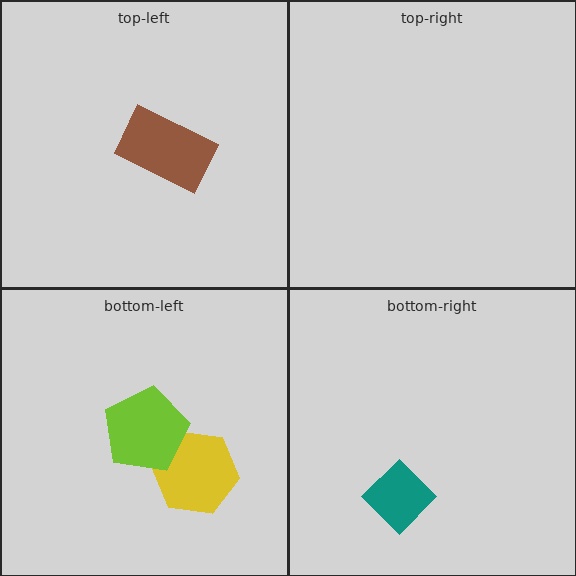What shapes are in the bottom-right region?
The teal diamond.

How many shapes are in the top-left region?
1.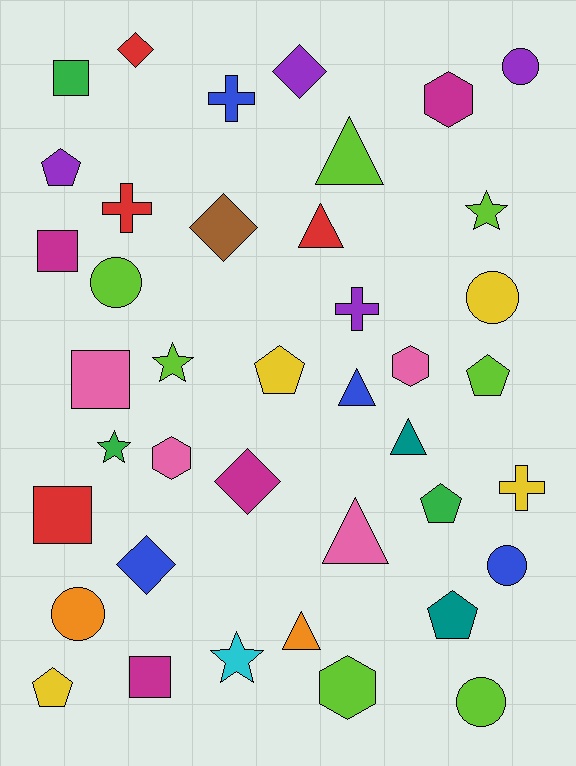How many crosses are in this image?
There are 4 crosses.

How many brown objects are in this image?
There is 1 brown object.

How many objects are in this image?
There are 40 objects.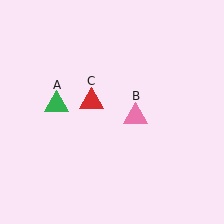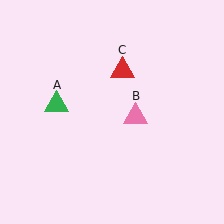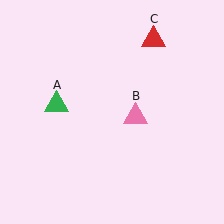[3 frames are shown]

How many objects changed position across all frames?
1 object changed position: red triangle (object C).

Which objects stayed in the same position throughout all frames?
Green triangle (object A) and pink triangle (object B) remained stationary.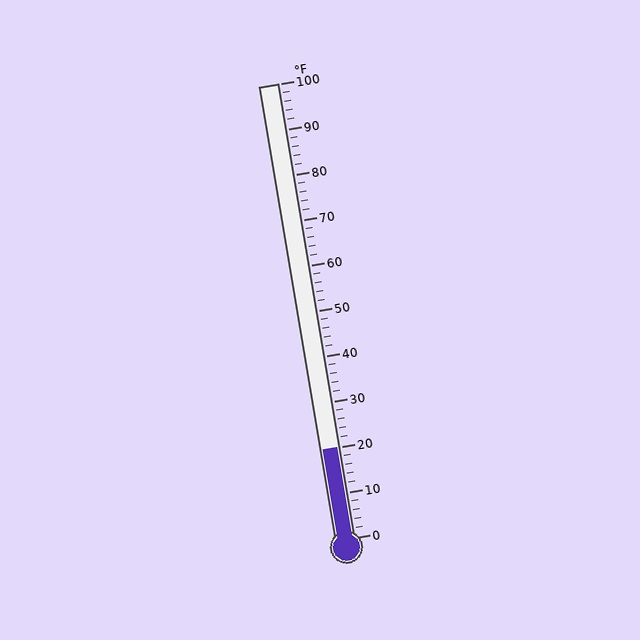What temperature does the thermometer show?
The thermometer shows approximately 20°F.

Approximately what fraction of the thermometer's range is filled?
The thermometer is filled to approximately 20% of its range.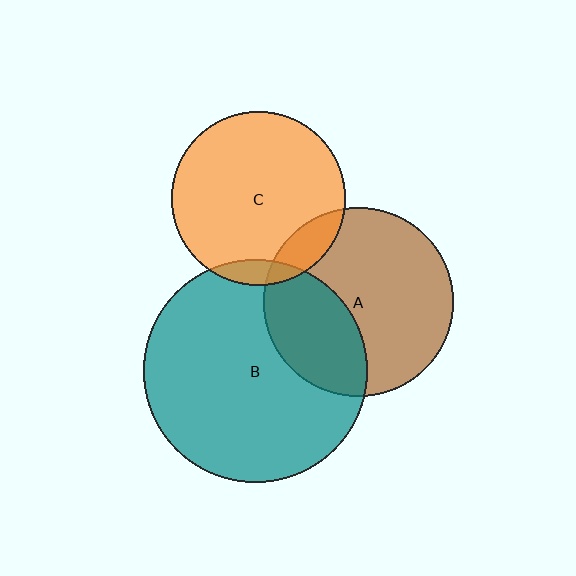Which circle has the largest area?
Circle B (teal).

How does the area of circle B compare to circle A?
Approximately 1.4 times.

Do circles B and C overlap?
Yes.